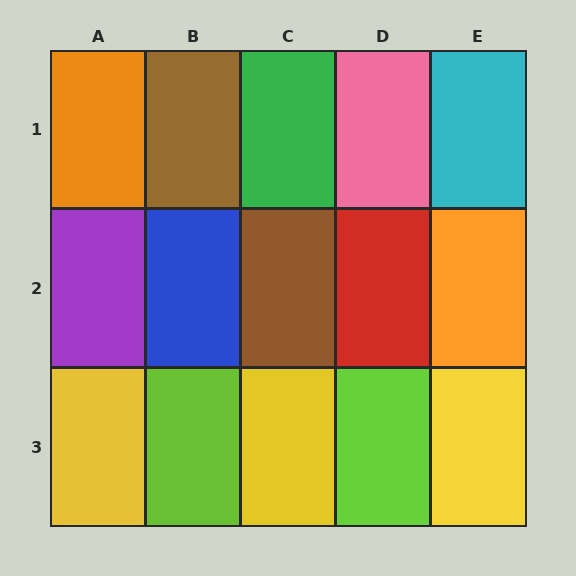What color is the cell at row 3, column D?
Lime.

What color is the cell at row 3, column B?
Lime.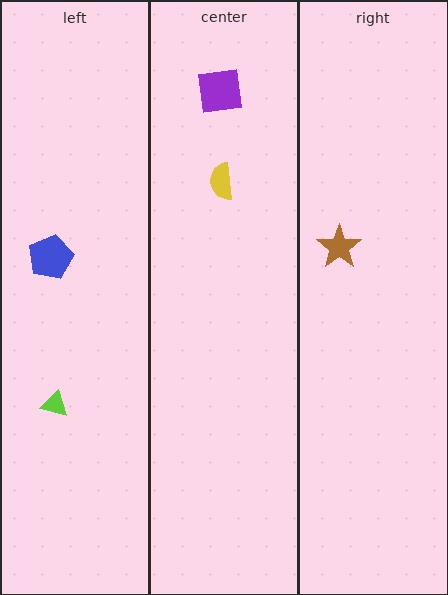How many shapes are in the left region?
2.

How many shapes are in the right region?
1.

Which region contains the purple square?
The center region.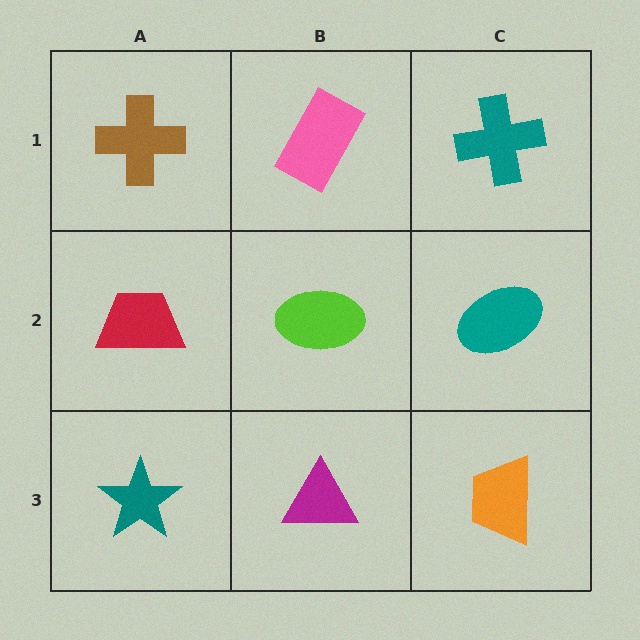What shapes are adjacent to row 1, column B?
A lime ellipse (row 2, column B), a brown cross (row 1, column A), a teal cross (row 1, column C).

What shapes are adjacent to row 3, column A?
A red trapezoid (row 2, column A), a magenta triangle (row 3, column B).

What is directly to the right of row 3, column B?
An orange trapezoid.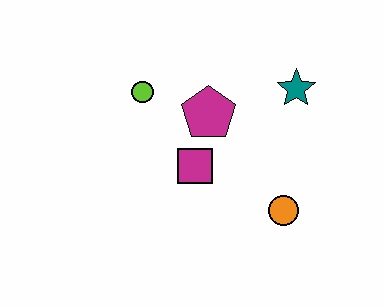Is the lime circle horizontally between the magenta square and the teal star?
No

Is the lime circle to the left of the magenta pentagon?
Yes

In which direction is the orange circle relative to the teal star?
The orange circle is below the teal star.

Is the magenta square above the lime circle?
No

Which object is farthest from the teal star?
The lime circle is farthest from the teal star.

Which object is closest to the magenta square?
The magenta pentagon is closest to the magenta square.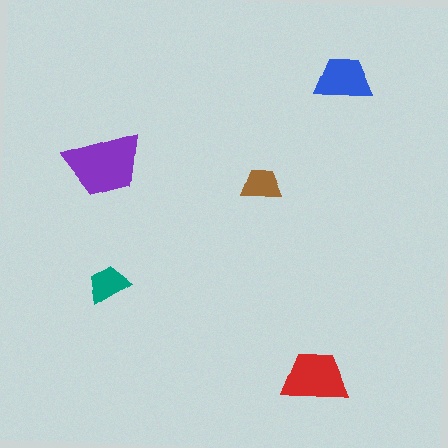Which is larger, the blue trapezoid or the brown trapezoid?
The blue one.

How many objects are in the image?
There are 5 objects in the image.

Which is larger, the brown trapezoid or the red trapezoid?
The red one.